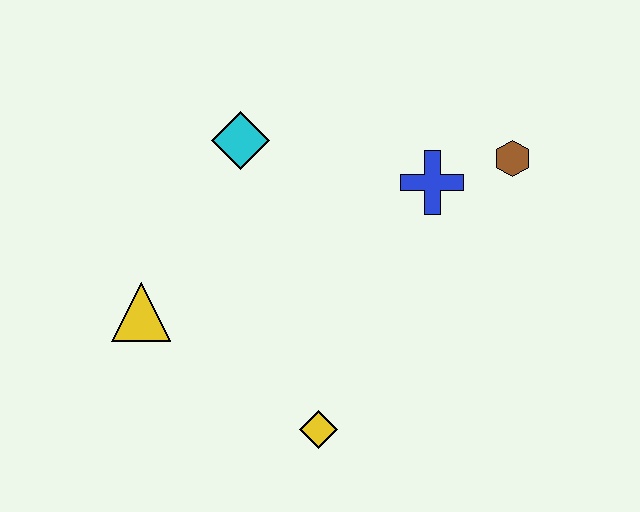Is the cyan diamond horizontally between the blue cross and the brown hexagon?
No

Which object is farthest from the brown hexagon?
The yellow triangle is farthest from the brown hexagon.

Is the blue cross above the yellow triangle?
Yes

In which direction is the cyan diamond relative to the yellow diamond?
The cyan diamond is above the yellow diamond.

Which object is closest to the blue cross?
The brown hexagon is closest to the blue cross.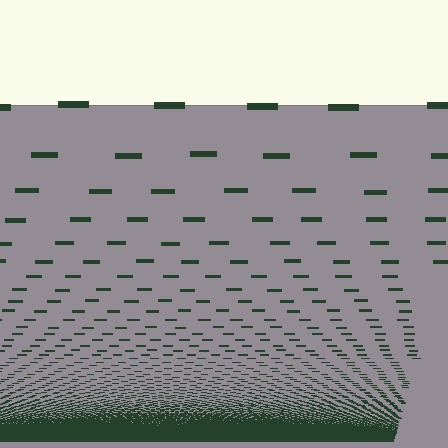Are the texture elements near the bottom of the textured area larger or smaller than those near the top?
Smaller. The gradient is inverted — elements near the bottom are smaller and denser.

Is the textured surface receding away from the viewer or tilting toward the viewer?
The surface appears to tilt toward the viewer. Texture elements get larger and sparser toward the top.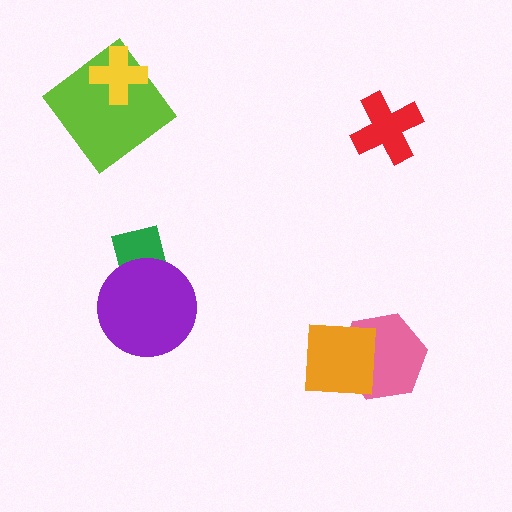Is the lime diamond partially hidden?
Yes, it is partially covered by another shape.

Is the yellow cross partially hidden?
No, no other shape covers it.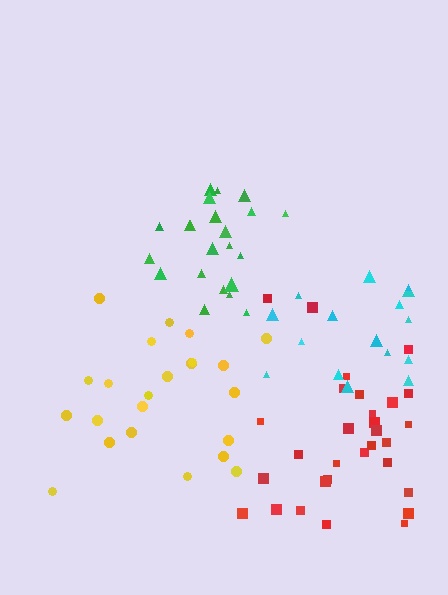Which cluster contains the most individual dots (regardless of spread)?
Red (32).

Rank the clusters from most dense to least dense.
green, red, yellow, cyan.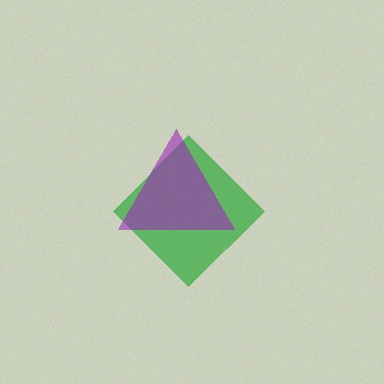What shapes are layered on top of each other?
The layered shapes are: a green diamond, a purple triangle.